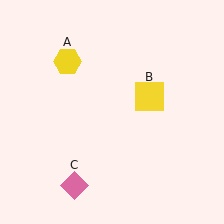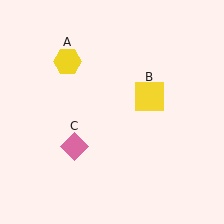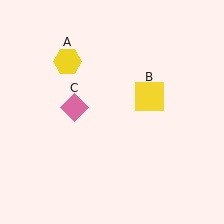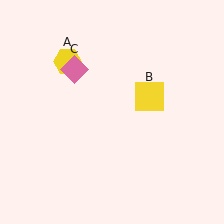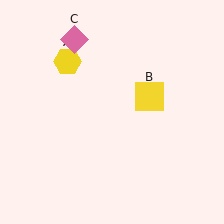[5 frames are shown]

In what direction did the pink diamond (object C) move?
The pink diamond (object C) moved up.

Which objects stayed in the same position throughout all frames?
Yellow hexagon (object A) and yellow square (object B) remained stationary.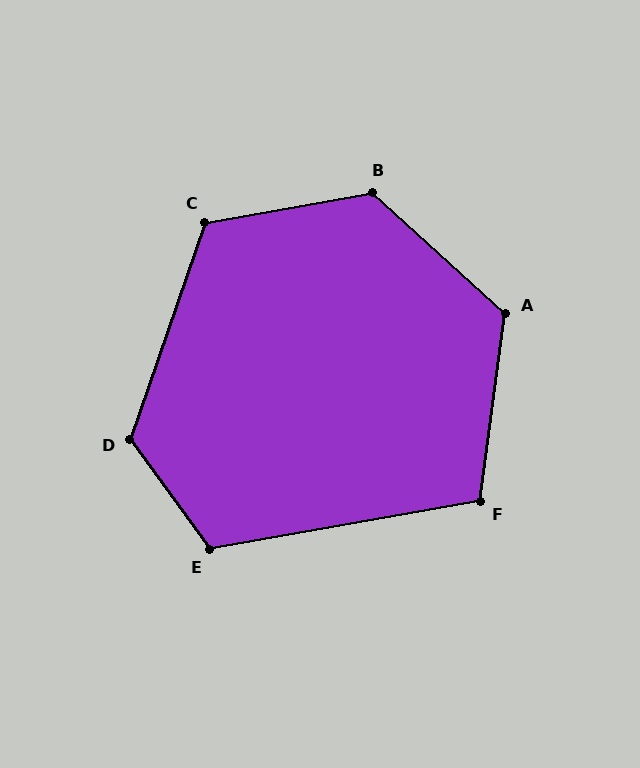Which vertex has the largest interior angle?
B, at approximately 128 degrees.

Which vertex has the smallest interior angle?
F, at approximately 108 degrees.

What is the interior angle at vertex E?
Approximately 116 degrees (obtuse).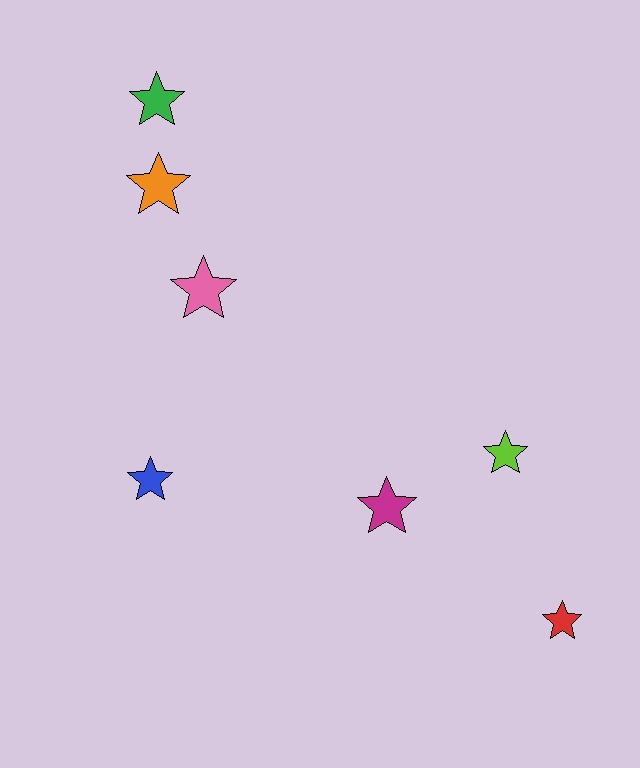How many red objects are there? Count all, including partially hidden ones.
There is 1 red object.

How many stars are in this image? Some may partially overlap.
There are 7 stars.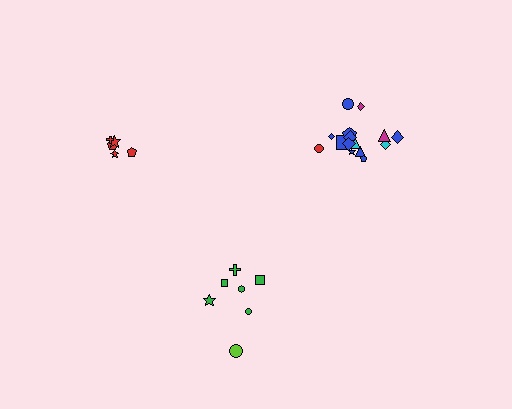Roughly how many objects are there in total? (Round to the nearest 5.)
Roughly 25 objects in total.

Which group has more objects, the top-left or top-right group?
The top-right group.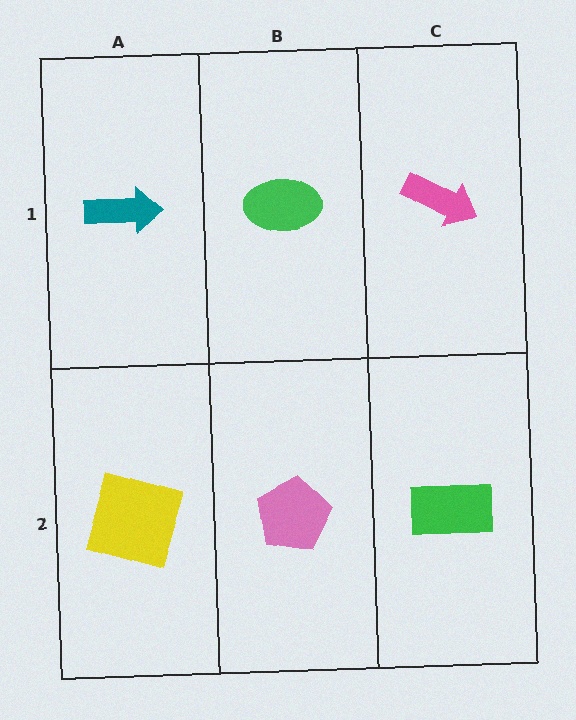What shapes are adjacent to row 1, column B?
A pink pentagon (row 2, column B), a teal arrow (row 1, column A), a pink arrow (row 1, column C).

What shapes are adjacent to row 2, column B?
A green ellipse (row 1, column B), a yellow square (row 2, column A), a green rectangle (row 2, column C).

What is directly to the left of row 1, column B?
A teal arrow.